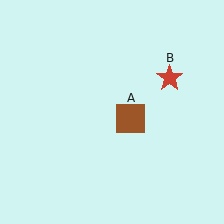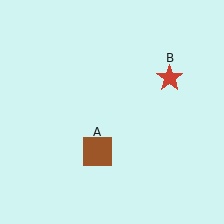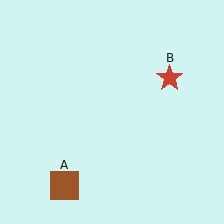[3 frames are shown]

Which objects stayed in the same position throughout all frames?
Red star (object B) remained stationary.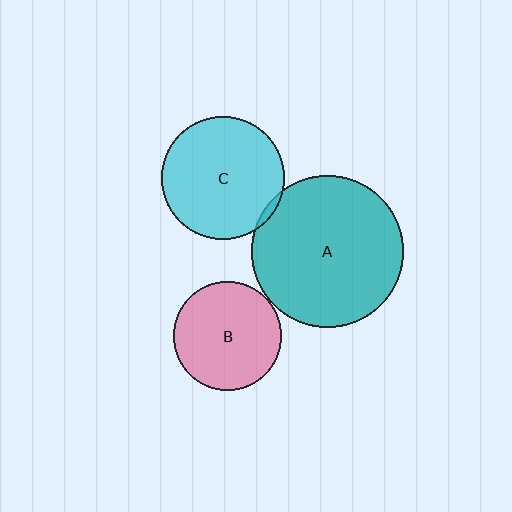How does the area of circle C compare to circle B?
Approximately 1.3 times.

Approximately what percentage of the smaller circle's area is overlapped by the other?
Approximately 5%.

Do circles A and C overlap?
Yes.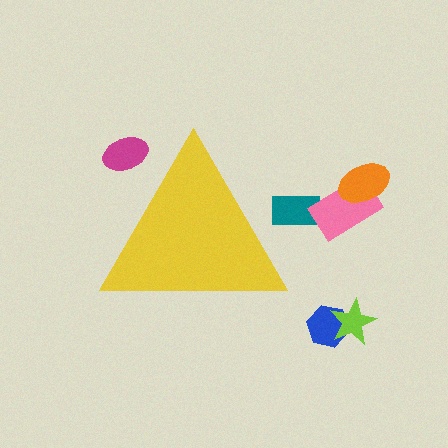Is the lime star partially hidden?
No, the lime star is fully visible.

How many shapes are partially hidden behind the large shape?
2 shapes are partially hidden.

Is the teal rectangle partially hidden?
Yes, the teal rectangle is partially hidden behind the yellow triangle.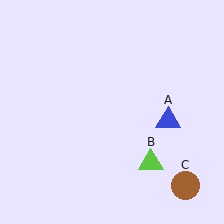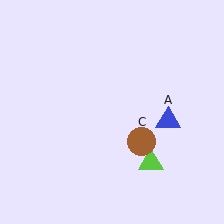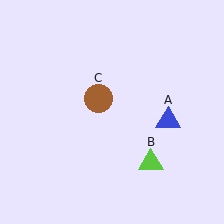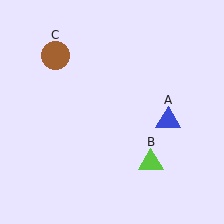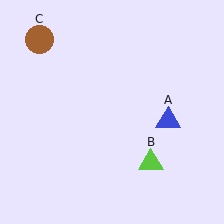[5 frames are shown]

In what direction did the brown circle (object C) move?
The brown circle (object C) moved up and to the left.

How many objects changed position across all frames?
1 object changed position: brown circle (object C).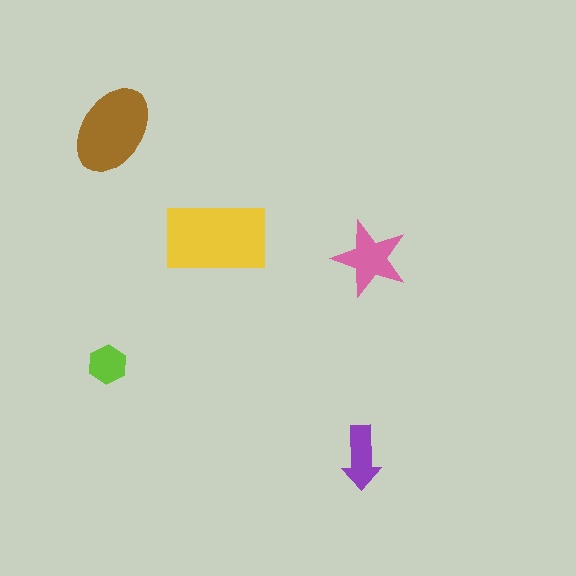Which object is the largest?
The yellow rectangle.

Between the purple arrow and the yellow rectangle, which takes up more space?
The yellow rectangle.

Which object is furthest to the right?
The pink star is rightmost.